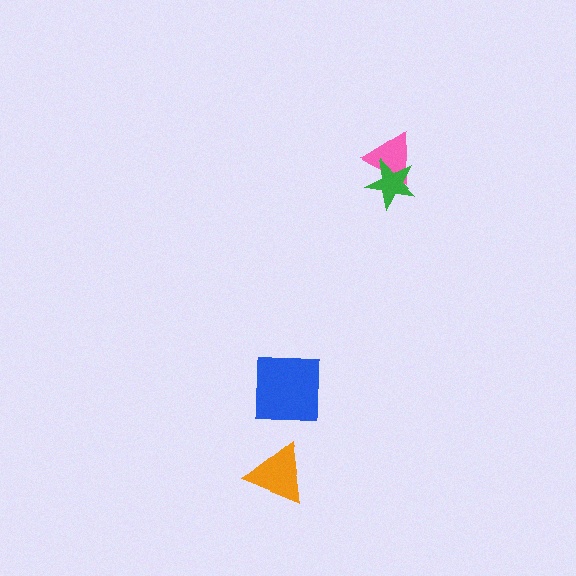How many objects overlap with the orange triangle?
0 objects overlap with the orange triangle.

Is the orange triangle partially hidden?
No, no other shape covers it.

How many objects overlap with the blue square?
0 objects overlap with the blue square.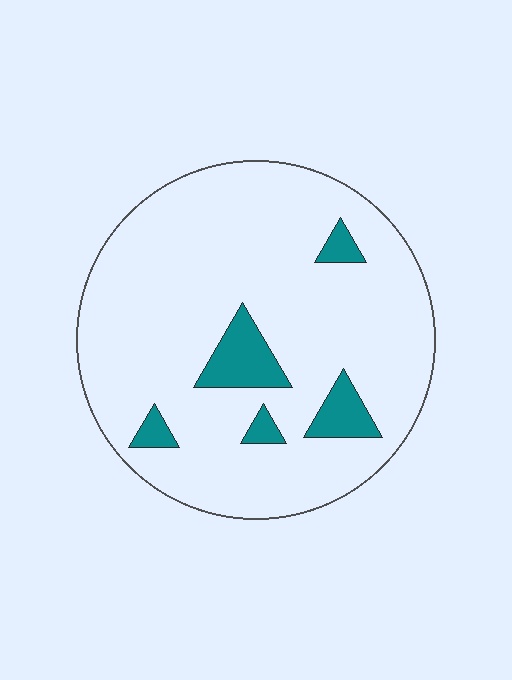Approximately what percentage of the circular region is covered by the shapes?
Approximately 10%.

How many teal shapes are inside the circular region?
5.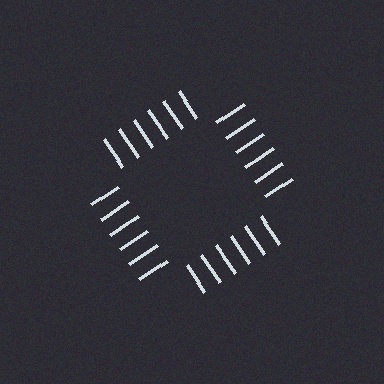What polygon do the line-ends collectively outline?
An illusory square — the line segments terminate on its edges but no continuous stroke is drawn.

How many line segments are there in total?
24 — 6 along each of the 4 edges.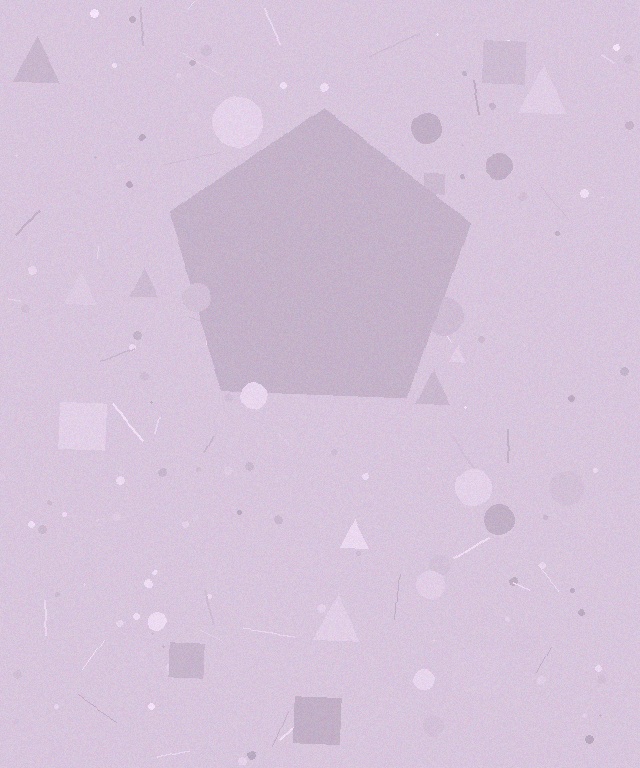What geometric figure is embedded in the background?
A pentagon is embedded in the background.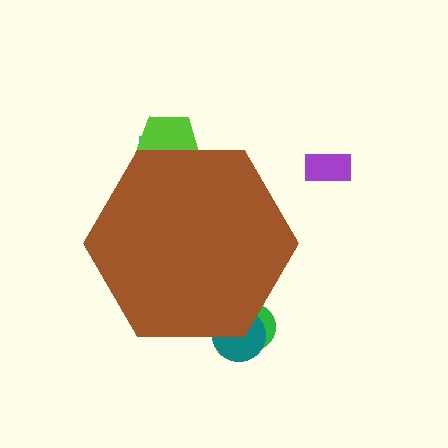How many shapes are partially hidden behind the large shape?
4 shapes are partially hidden.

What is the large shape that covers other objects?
A brown hexagon.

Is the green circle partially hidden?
Yes, the green circle is partially hidden behind the brown hexagon.